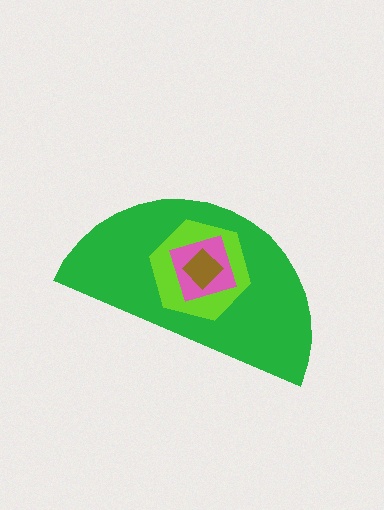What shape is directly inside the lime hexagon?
The pink square.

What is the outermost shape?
The green semicircle.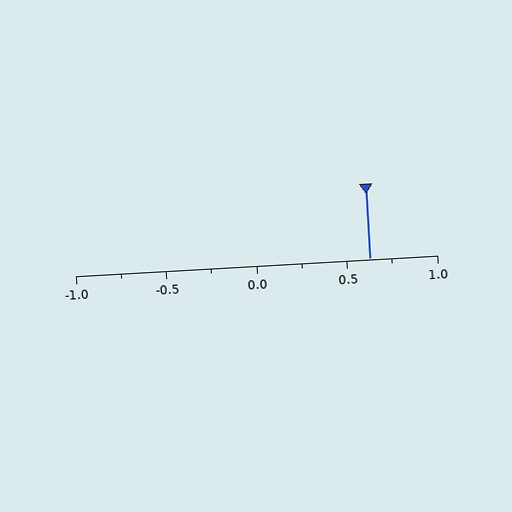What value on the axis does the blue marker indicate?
The marker indicates approximately 0.62.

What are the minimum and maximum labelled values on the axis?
The axis runs from -1.0 to 1.0.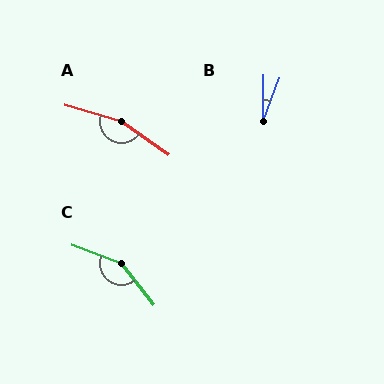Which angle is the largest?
A, at approximately 161 degrees.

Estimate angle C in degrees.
Approximately 148 degrees.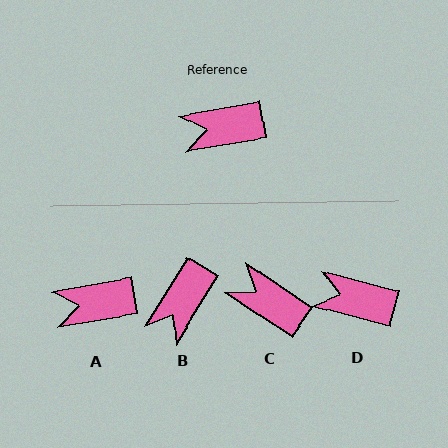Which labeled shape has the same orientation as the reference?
A.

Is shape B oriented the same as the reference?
No, it is off by about 49 degrees.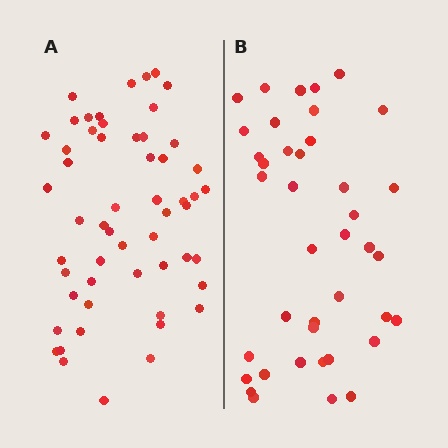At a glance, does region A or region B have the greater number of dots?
Region A (the left region) has more dots.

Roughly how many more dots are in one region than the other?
Region A has approximately 15 more dots than region B.